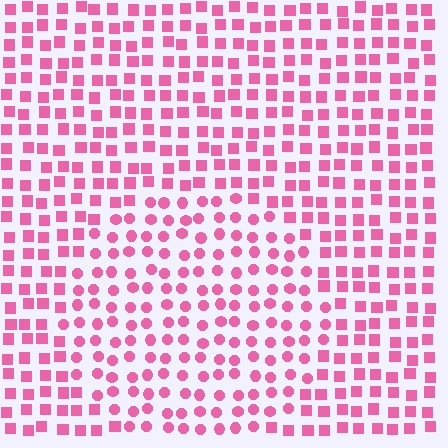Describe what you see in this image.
The image is filled with small pink elements arranged in a uniform grid. A circle-shaped region contains circles, while the surrounding area contains squares. The boundary is defined purely by the change in element shape.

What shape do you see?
I see a circle.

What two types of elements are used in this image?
The image uses circles inside the circle region and squares outside it.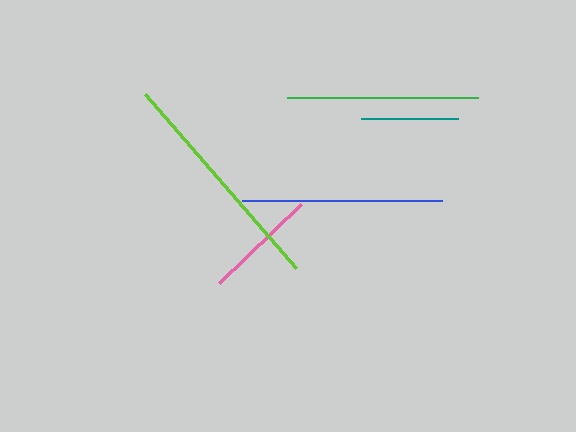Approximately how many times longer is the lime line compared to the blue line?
The lime line is approximately 1.1 times the length of the blue line.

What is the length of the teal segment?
The teal segment is approximately 97 pixels long.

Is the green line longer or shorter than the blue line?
The blue line is longer than the green line.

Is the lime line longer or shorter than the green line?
The lime line is longer than the green line.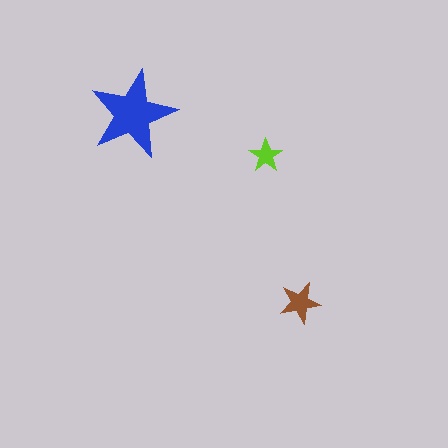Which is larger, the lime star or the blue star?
The blue one.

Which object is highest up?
The blue star is topmost.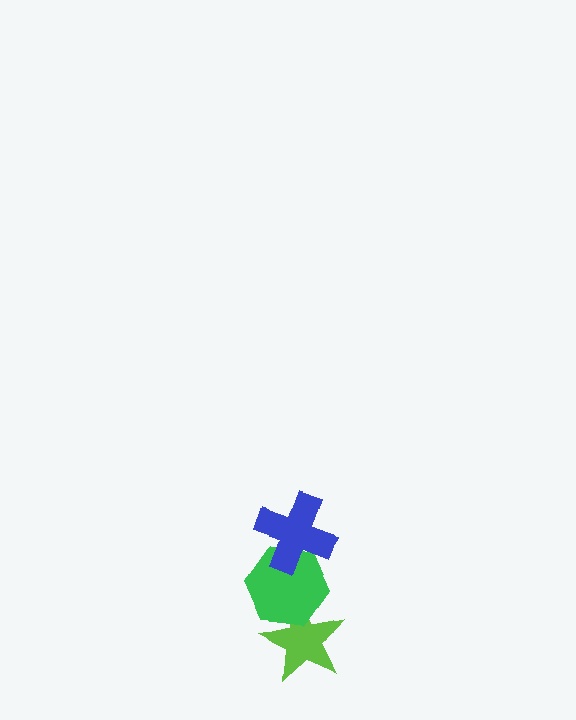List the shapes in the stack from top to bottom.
From top to bottom: the blue cross, the green hexagon, the lime star.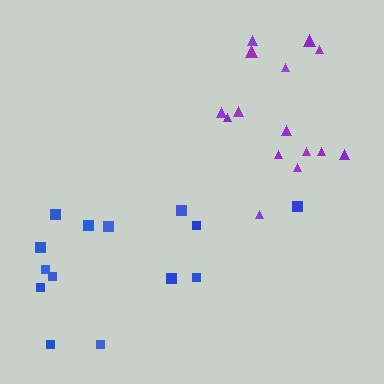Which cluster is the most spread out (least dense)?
Blue.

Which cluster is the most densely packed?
Purple.